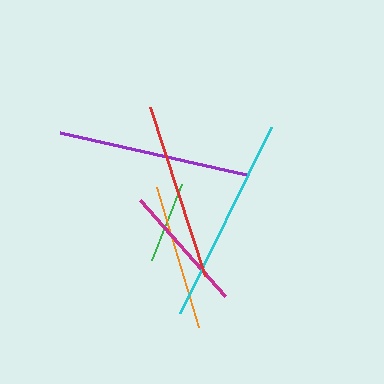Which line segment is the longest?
The cyan line is the longest at approximately 208 pixels.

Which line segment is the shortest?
The green line is the shortest at approximately 81 pixels.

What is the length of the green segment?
The green segment is approximately 81 pixels long.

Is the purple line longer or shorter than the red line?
The purple line is longer than the red line.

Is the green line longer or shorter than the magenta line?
The magenta line is longer than the green line.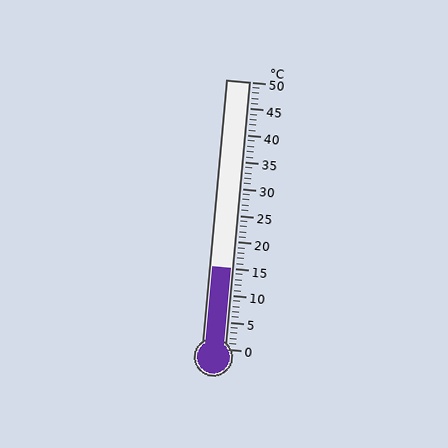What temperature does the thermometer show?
The thermometer shows approximately 15°C.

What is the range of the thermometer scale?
The thermometer scale ranges from 0°C to 50°C.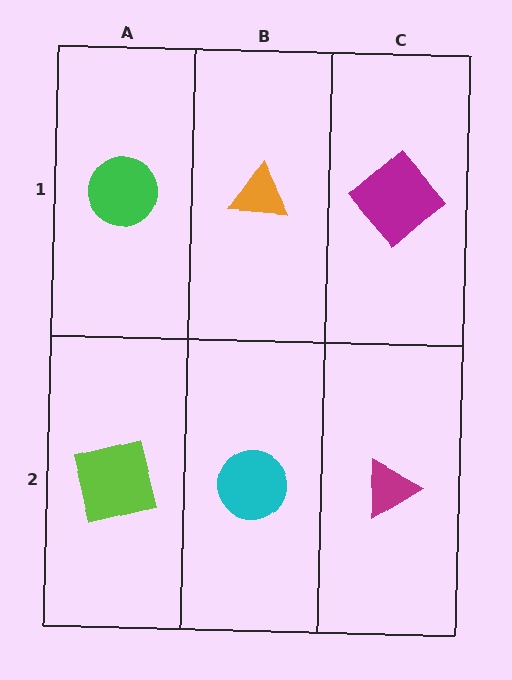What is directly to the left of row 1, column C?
An orange triangle.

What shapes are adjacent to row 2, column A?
A green circle (row 1, column A), a cyan circle (row 2, column B).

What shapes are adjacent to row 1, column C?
A magenta triangle (row 2, column C), an orange triangle (row 1, column B).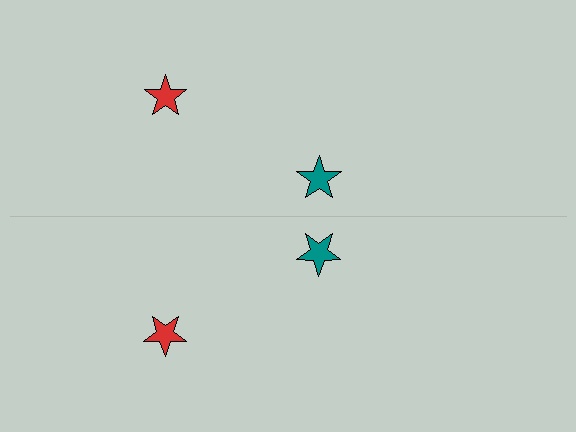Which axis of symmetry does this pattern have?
The pattern has a horizontal axis of symmetry running through the center of the image.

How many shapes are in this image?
There are 4 shapes in this image.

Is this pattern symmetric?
Yes, this pattern has bilateral (reflection) symmetry.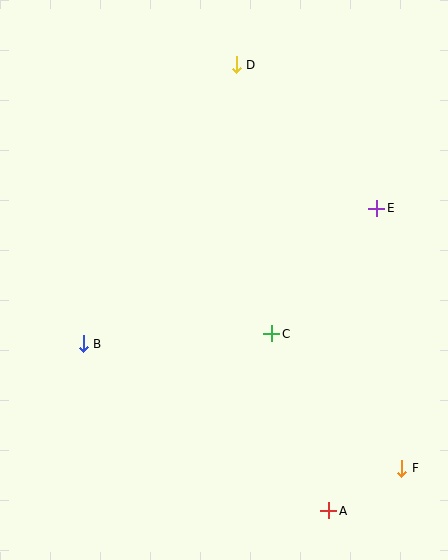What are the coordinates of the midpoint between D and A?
The midpoint between D and A is at (282, 288).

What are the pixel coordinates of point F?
Point F is at (402, 468).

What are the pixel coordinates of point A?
Point A is at (329, 511).